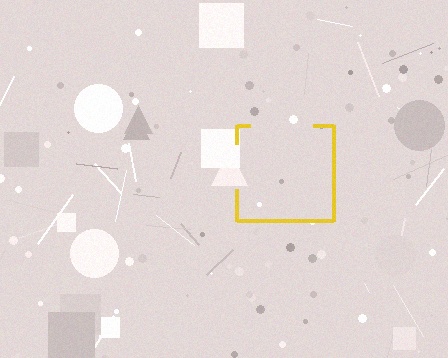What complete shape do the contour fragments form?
The contour fragments form a square.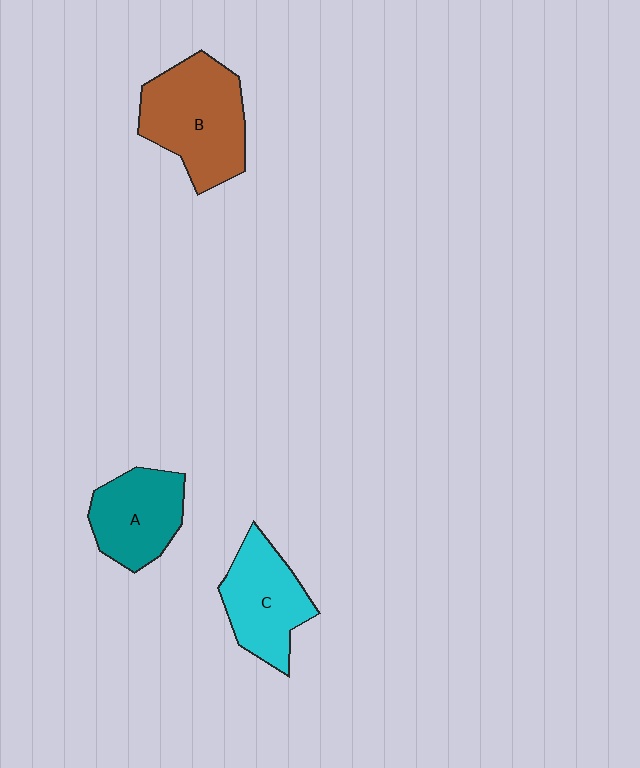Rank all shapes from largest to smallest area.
From largest to smallest: B (brown), C (cyan), A (teal).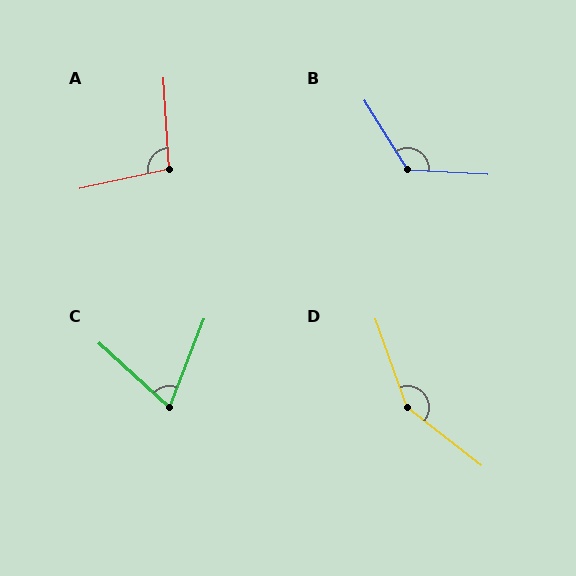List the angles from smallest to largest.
C (68°), A (99°), B (125°), D (147°).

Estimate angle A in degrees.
Approximately 99 degrees.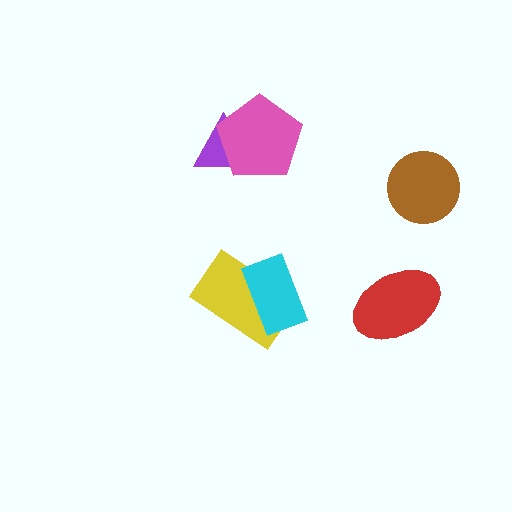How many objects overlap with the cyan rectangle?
1 object overlaps with the cyan rectangle.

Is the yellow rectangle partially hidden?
Yes, it is partially covered by another shape.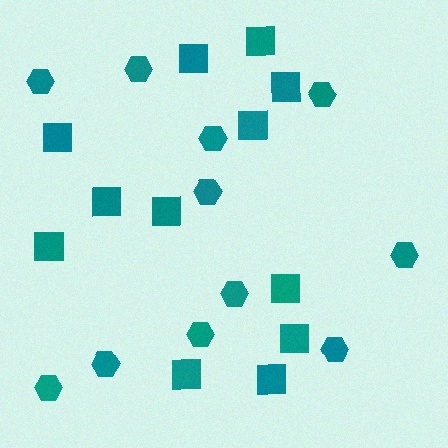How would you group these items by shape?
There are 2 groups: one group of squares (12) and one group of hexagons (11).